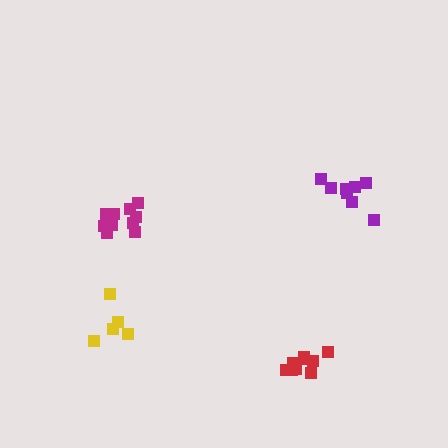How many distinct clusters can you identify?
There are 4 distinct clusters.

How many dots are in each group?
Group 1: 8 dots, Group 2: 9 dots, Group 3: 5 dots, Group 4: 11 dots (33 total).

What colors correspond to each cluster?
The clusters are colored: purple, red, yellow, magenta.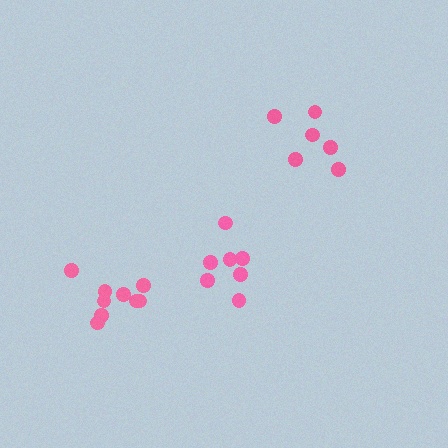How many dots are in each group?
Group 1: 7 dots, Group 2: 9 dots, Group 3: 6 dots (22 total).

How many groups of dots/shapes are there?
There are 3 groups.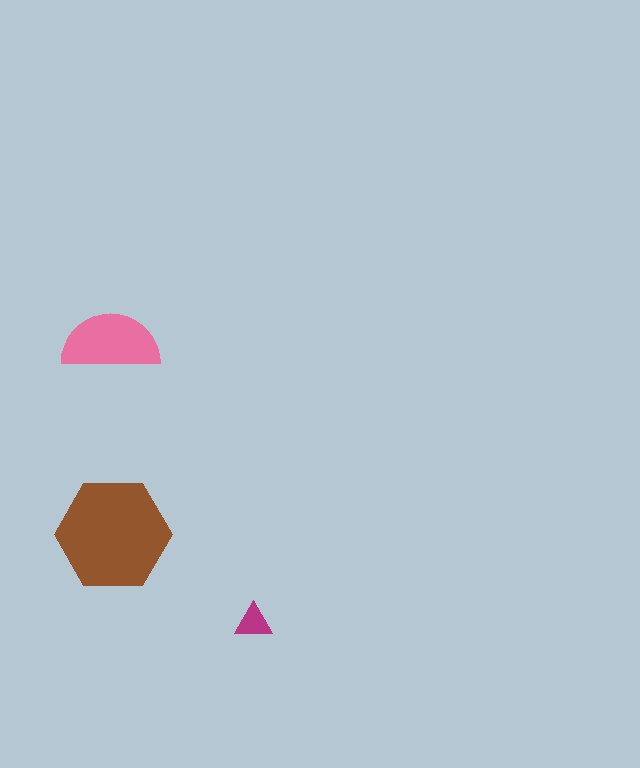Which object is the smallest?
The magenta triangle.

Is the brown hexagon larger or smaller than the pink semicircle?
Larger.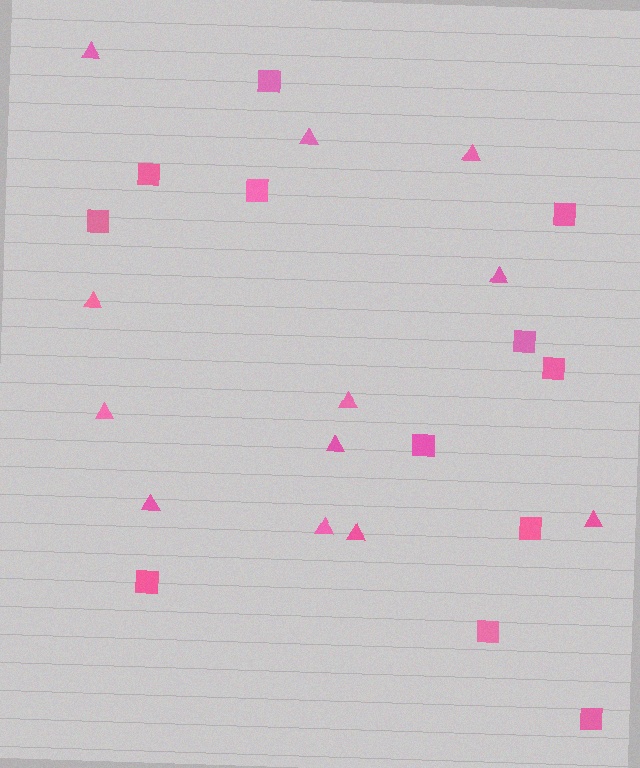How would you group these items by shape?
There are 2 groups: one group of squares (12) and one group of triangles (12).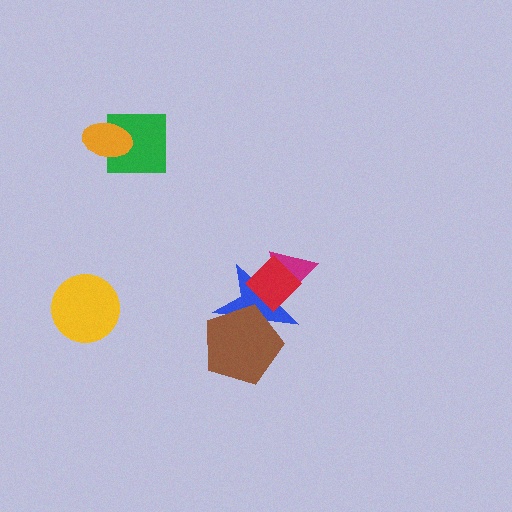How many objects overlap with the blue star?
3 objects overlap with the blue star.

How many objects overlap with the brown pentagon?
1 object overlaps with the brown pentagon.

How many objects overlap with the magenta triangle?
2 objects overlap with the magenta triangle.